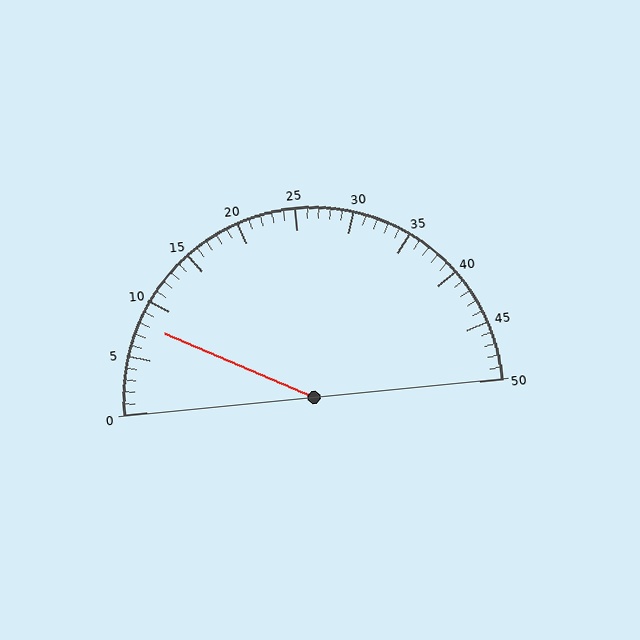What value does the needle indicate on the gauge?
The needle indicates approximately 8.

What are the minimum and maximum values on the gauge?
The gauge ranges from 0 to 50.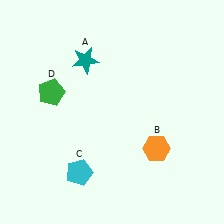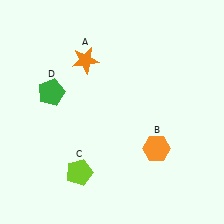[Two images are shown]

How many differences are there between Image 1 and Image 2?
There are 2 differences between the two images.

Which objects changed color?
A changed from teal to orange. C changed from cyan to lime.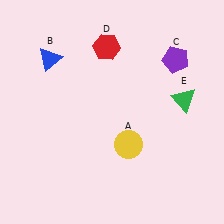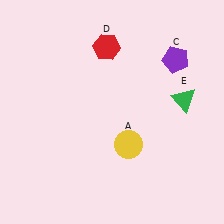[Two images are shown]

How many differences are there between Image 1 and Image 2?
There is 1 difference between the two images.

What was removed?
The blue triangle (B) was removed in Image 2.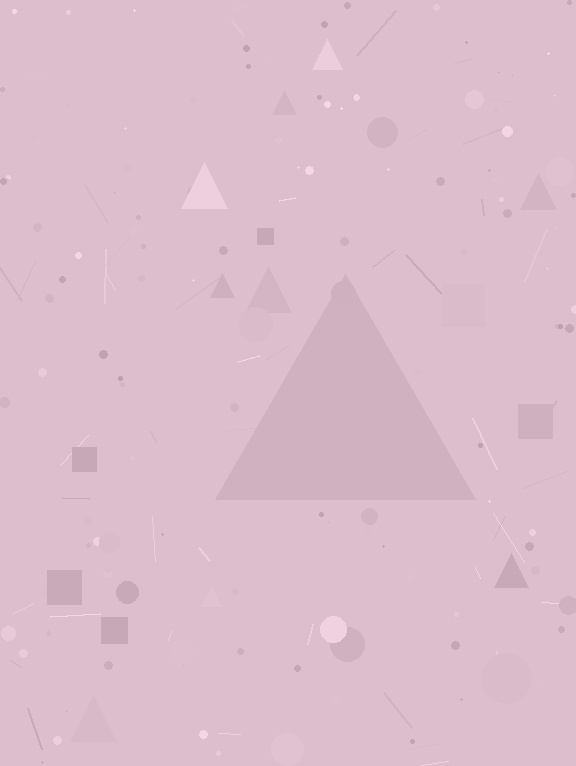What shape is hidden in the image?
A triangle is hidden in the image.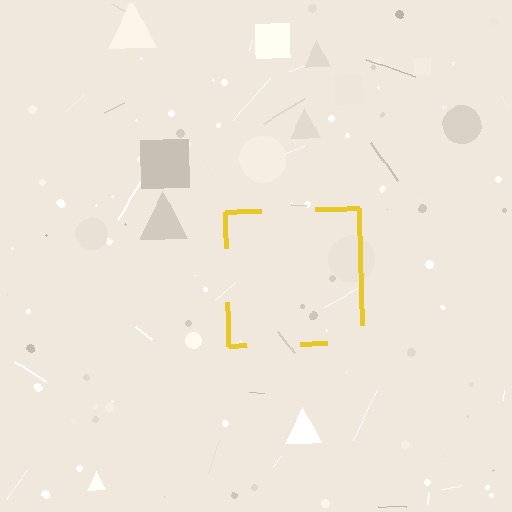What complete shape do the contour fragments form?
The contour fragments form a square.